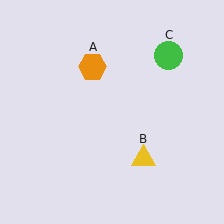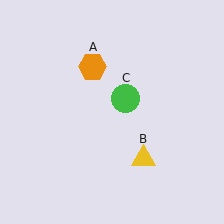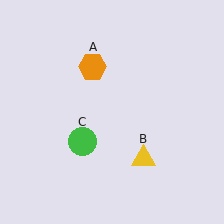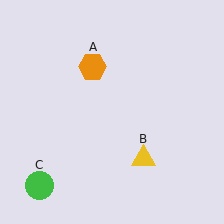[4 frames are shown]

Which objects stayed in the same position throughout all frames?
Orange hexagon (object A) and yellow triangle (object B) remained stationary.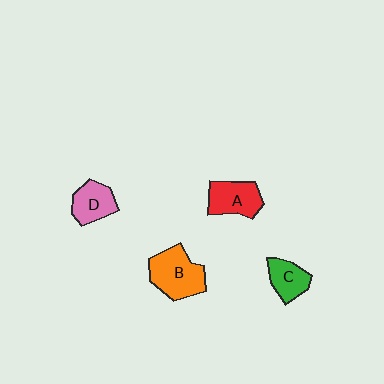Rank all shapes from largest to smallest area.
From largest to smallest: B (orange), A (red), D (pink), C (green).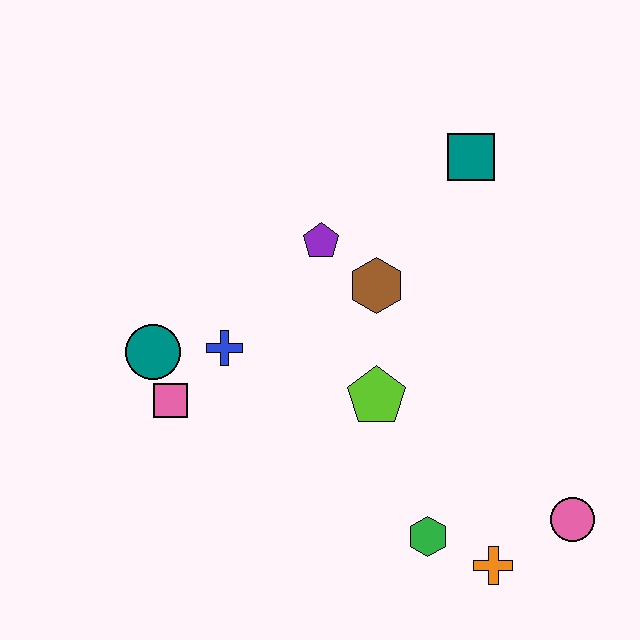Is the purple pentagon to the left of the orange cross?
Yes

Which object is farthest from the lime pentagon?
The teal square is farthest from the lime pentagon.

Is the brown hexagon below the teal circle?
No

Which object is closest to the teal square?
The brown hexagon is closest to the teal square.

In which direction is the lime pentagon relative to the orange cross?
The lime pentagon is above the orange cross.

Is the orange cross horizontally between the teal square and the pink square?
No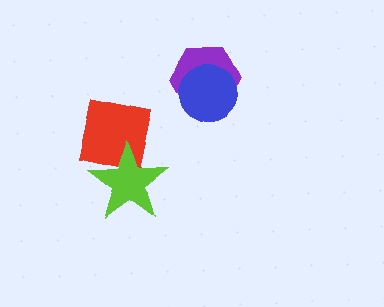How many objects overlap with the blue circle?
1 object overlaps with the blue circle.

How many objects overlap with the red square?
1 object overlaps with the red square.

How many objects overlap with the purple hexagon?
1 object overlaps with the purple hexagon.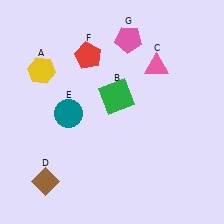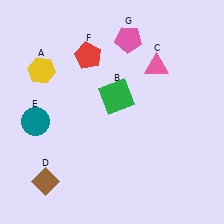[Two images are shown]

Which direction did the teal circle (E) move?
The teal circle (E) moved left.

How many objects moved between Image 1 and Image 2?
1 object moved between the two images.